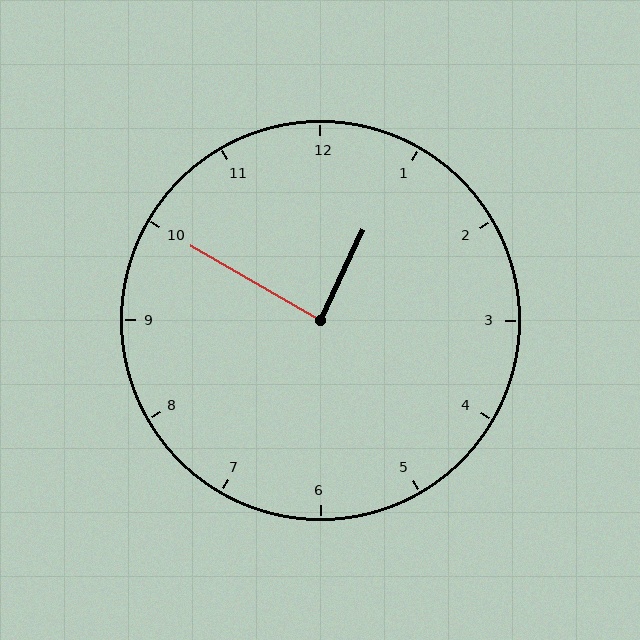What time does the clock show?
12:50.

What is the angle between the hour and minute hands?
Approximately 85 degrees.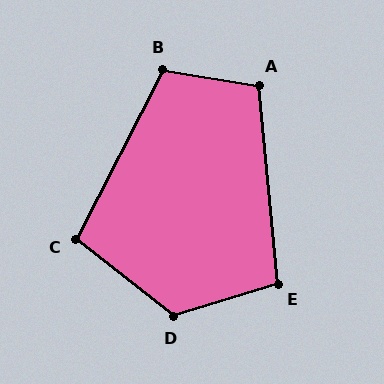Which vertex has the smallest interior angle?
C, at approximately 101 degrees.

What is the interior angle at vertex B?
Approximately 108 degrees (obtuse).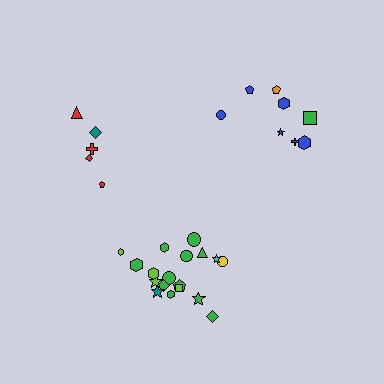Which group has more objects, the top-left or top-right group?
The top-right group.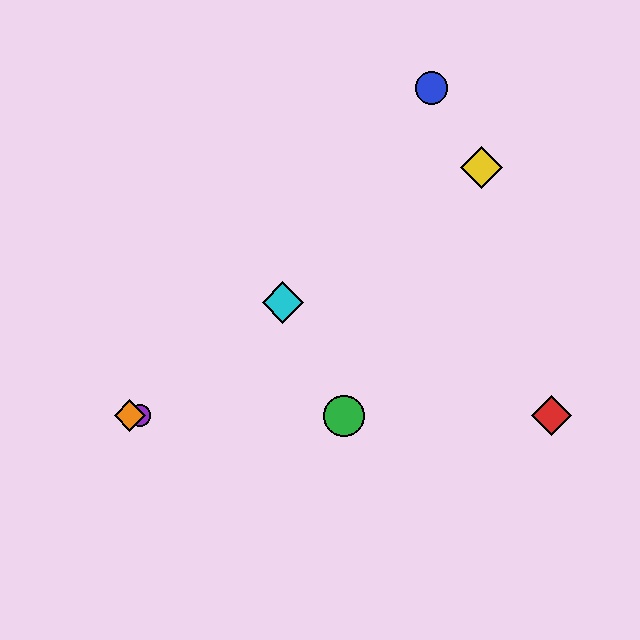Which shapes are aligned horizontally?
The red diamond, the green circle, the purple circle, the orange diamond are aligned horizontally.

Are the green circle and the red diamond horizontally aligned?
Yes, both are at y≈416.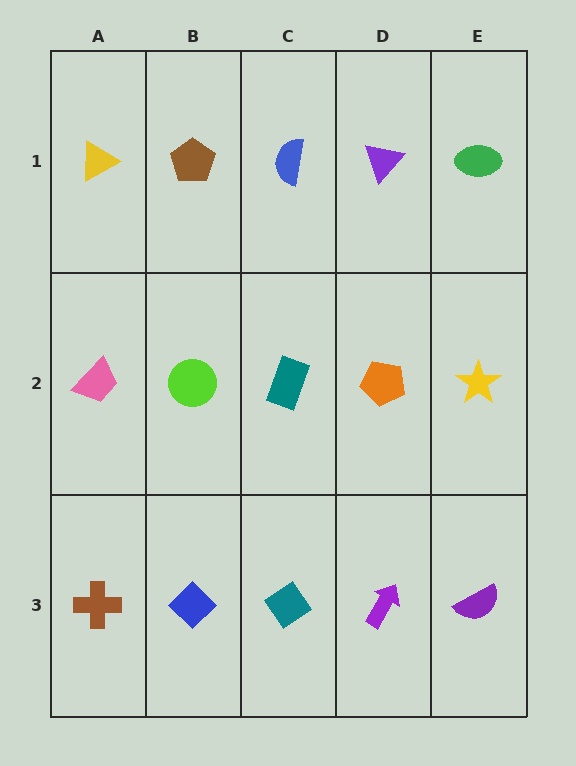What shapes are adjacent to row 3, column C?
A teal rectangle (row 2, column C), a blue diamond (row 3, column B), a purple arrow (row 3, column D).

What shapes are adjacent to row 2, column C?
A blue semicircle (row 1, column C), a teal diamond (row 3, column C), a lime circle (row 2, column B), an orange pentagon (row 2, column D).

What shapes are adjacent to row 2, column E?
A green ellipse (row 1, column E), a purple semicircle (row 3, column E), an orange pentagon (row 2, column D).